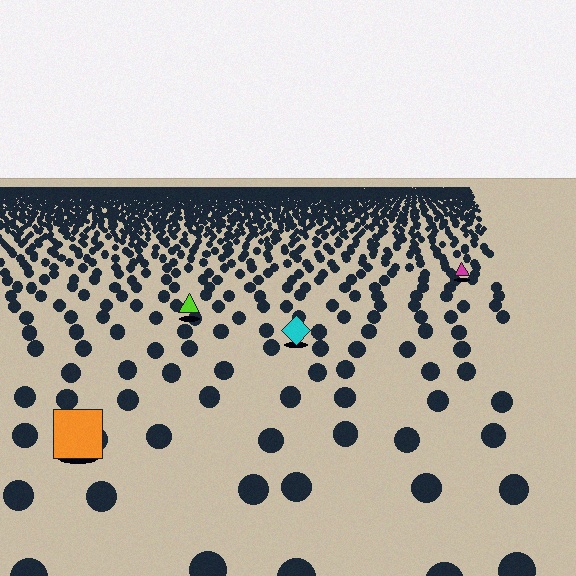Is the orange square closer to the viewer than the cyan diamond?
Yes. The orange square is closer — you can tell from the texture gradient: the ground texture is coarser near it.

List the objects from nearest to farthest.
From nearest to farthest: the orange square, the cyan diamond, the lime triangle, the magenta triangle.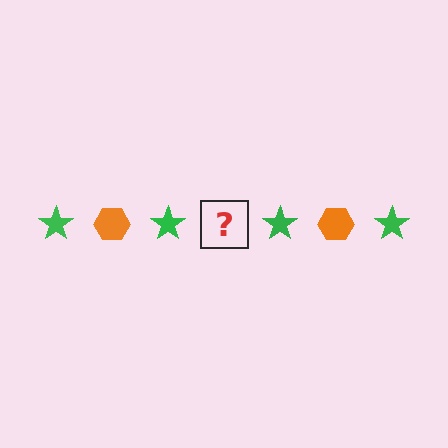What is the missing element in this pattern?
The missing element is an orange hexagon.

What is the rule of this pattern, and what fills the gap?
The rule is that the pattern alternates between green star and orange hexagon. The gap should be filled with an orange hexagon.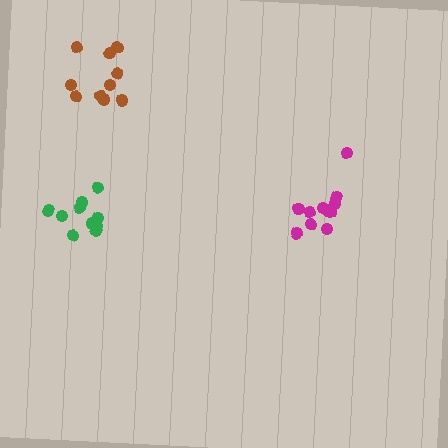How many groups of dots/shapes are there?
There are 3 groups.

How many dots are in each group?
Group 1: 11 dots, Group 2: 10 dots, Group 3: 10 dots (31 total).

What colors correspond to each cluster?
The clusters are colored: magenta, green, brown.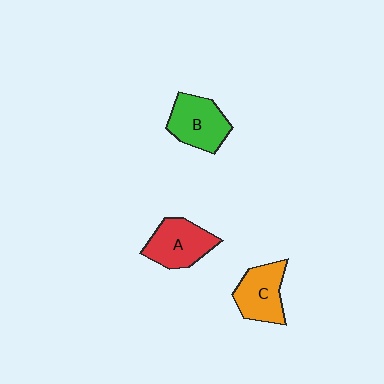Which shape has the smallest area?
Shape C (orange).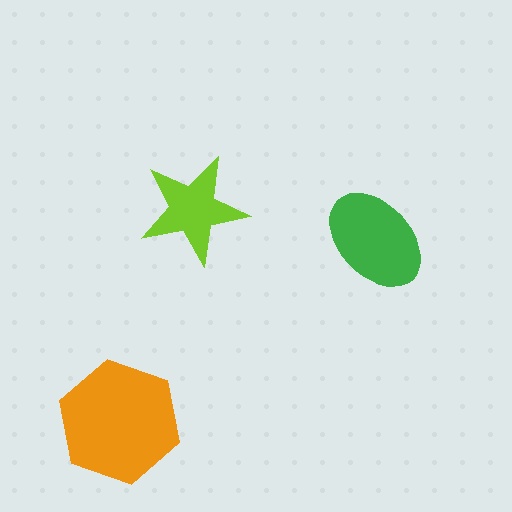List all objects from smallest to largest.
The lime star, the green ellipse, the orange hexagon.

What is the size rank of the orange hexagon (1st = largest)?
1st.